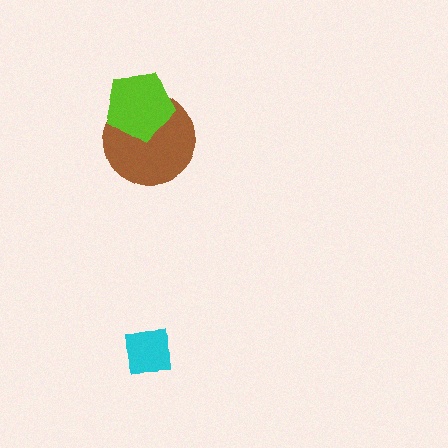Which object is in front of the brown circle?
The lime pentagon is in front of the brown circle.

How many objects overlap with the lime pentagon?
1 object overlaps with the lime pentagon.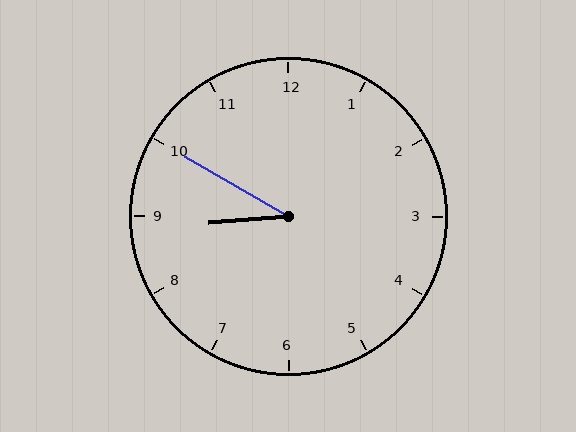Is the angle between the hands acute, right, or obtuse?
It is acute.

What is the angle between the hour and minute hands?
Approximately 35 degrees.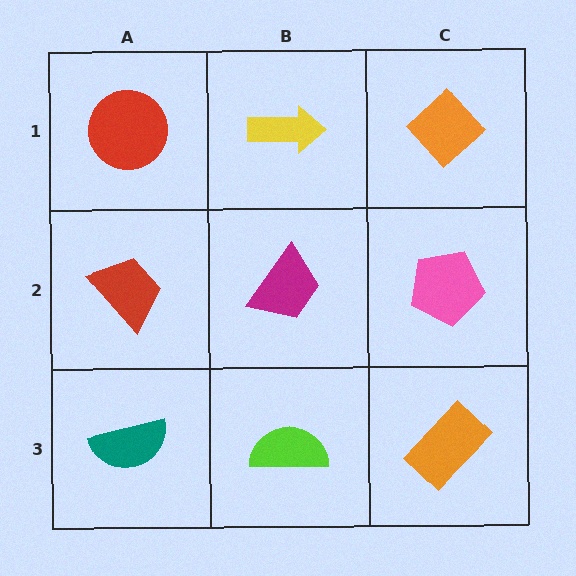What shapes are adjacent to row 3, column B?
A magenta trapezoid (row 2, column B), a teal semicircle (row 3, column A), an orange rectangle (row 3, column C).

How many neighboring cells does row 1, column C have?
2.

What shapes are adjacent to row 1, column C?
A pink pentagon (row 2, column C), a yellow arrow (row 1, column B).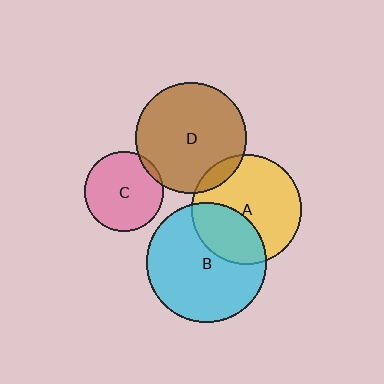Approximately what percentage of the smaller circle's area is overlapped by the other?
Approximately 35%.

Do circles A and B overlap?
Yes.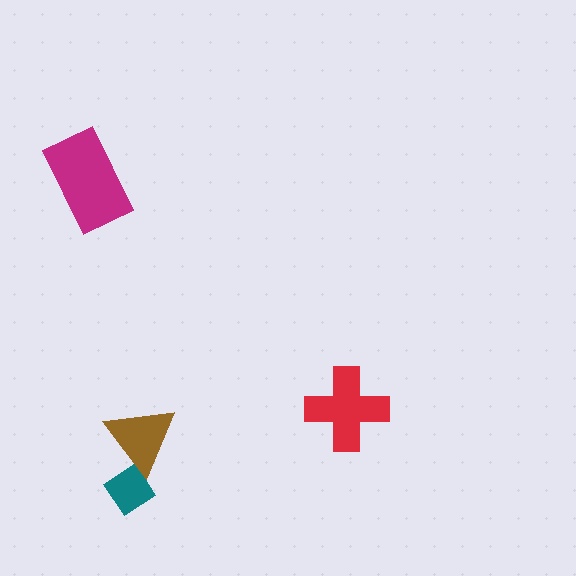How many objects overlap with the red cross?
0 objects overlap with the red cross.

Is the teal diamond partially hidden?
Yes, it is partially covered by another shape.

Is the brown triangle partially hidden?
No, no other shape covers it.